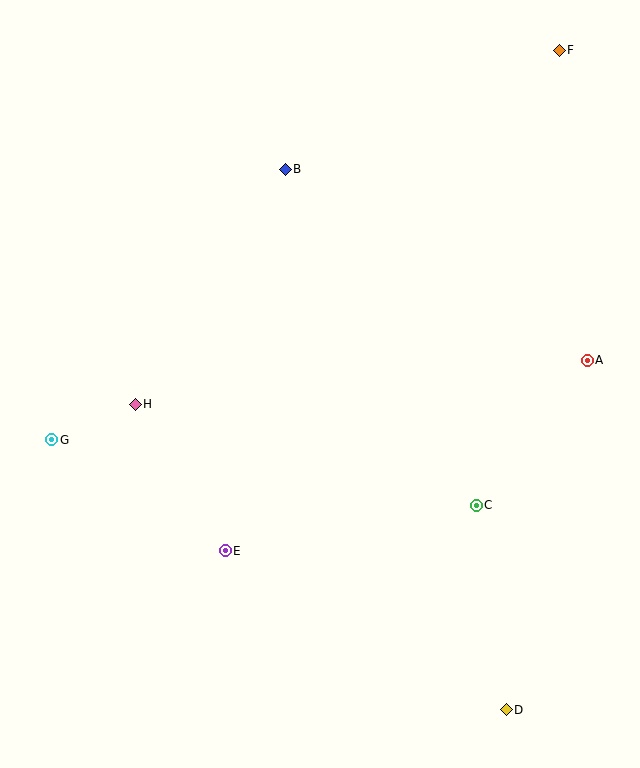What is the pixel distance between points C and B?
The distance between C and B is 386 pixels.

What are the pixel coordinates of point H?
Point H is at (135, 404).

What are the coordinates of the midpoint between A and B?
The midpoint between A and B is at (436, 265).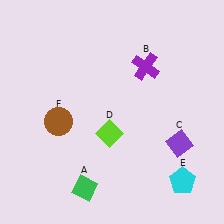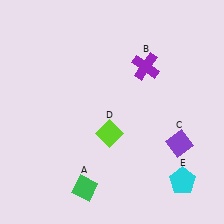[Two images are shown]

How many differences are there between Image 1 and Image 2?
There is 1 difference between the two images.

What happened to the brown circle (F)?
The brown circle (F) was removed in Image 2. It was in the bottom-left area of Image 1.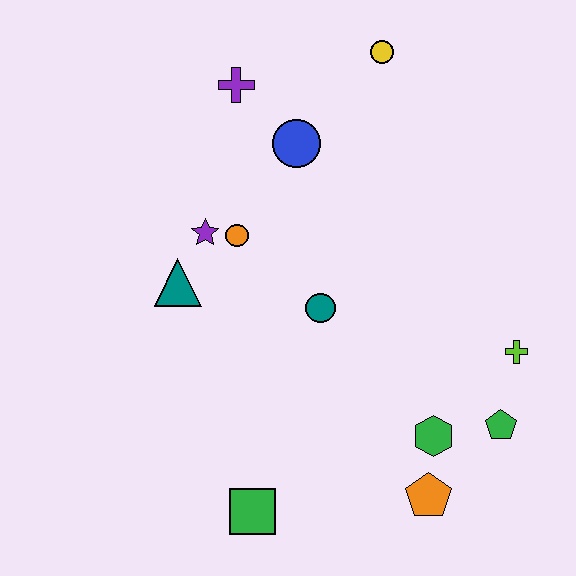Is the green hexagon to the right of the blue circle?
Yes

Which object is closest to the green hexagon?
The orange pentagon is closest to the green hexagon.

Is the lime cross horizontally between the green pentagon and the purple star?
No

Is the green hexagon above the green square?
Yes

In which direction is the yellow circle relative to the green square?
The yellow circle is above the green square.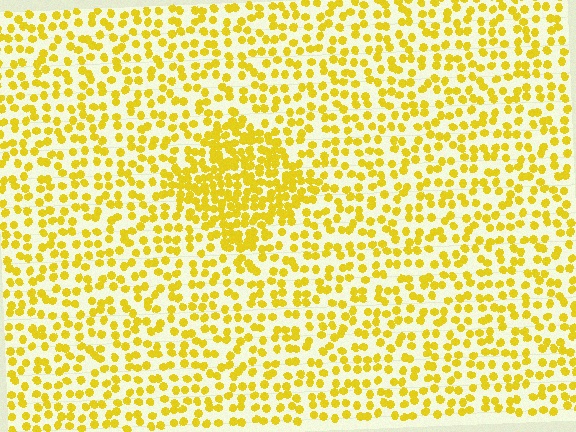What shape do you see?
I see a diamond.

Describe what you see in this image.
The image contains small yellow elements arranged at two different densities. A diamond-shaped region is visible where the elements are more densely packed than the surrounding area.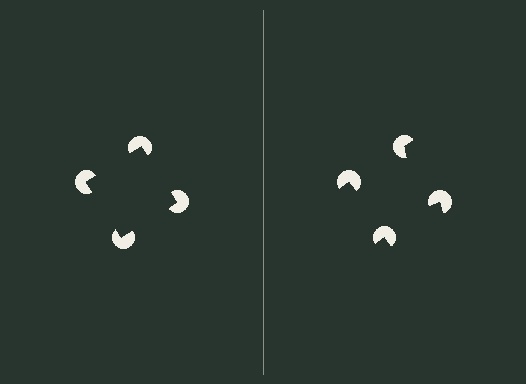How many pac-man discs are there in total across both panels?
8 — 4 on each side.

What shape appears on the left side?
An illusory square.